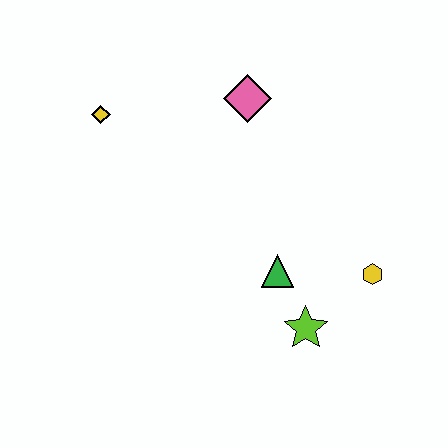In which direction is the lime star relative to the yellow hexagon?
The lime star is to the left of the yellow hexagon.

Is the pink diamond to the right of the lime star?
No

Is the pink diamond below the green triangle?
No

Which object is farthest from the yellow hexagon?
The yellow diamond is farthest from the yellow hexagon.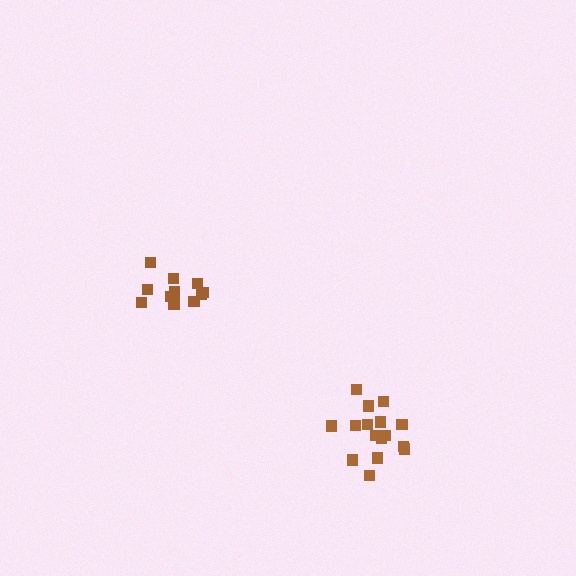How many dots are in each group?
Group 1: 17 dots, Group 2: 12 dots (29 total).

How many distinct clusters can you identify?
There are 2 distinct clusters.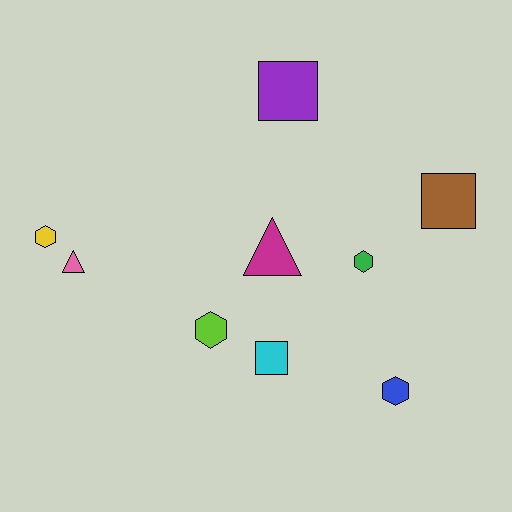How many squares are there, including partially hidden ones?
There are 3 squares.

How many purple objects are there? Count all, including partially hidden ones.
There is 1 purple object.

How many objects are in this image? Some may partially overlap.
There are 9 objects.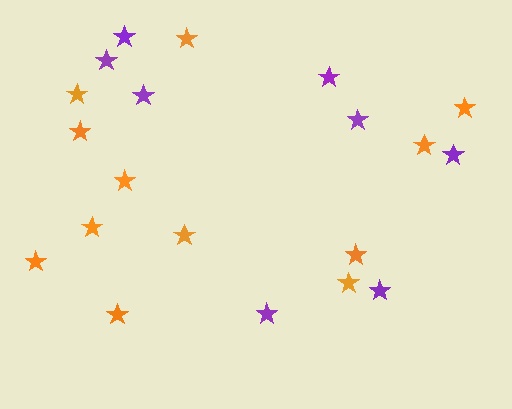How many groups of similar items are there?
There are 2 groups: one group of purple stars (8) and one group of orange stars (12).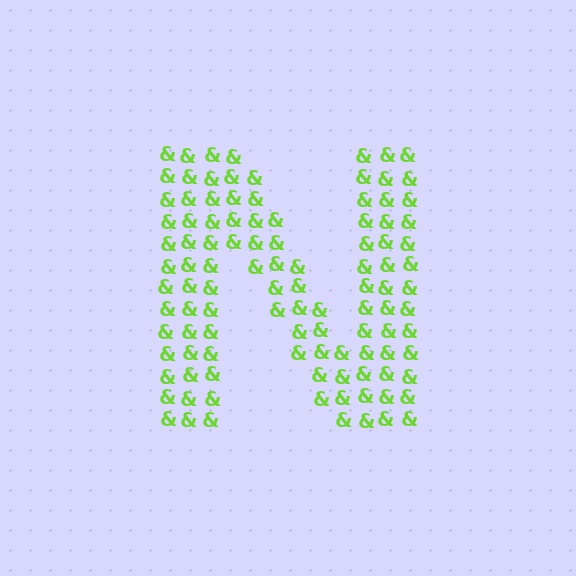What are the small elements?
The small elements are ampersands.